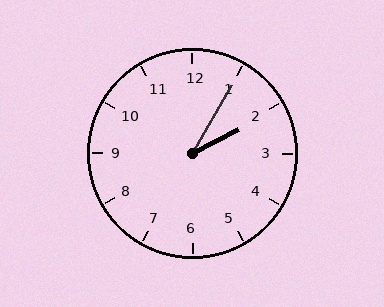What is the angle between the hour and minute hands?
Approximately 32 degrees.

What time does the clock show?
2:05.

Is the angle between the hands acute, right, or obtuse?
It is acute.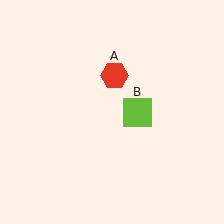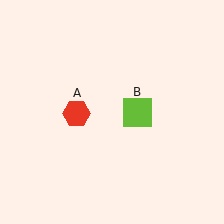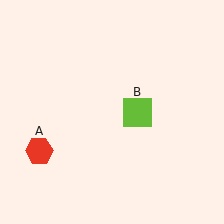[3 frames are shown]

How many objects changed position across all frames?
1 object changed position: red hexagon (object A).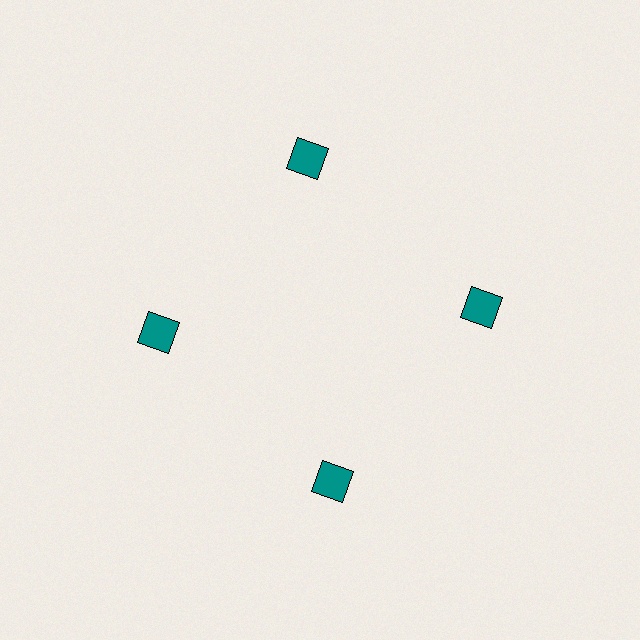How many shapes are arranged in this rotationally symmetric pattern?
There are 4 shapes, arranged in 4 groups of 1.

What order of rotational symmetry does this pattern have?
This pattern has 4-fold rotational symmetry.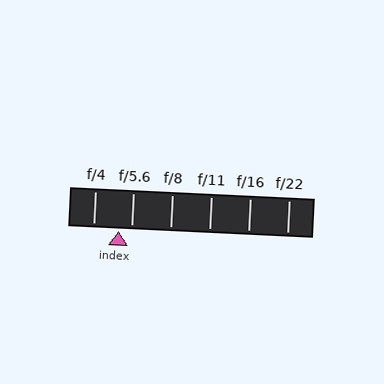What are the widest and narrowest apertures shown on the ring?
The widest aperture shown is f/4 and the narrowest is f/22.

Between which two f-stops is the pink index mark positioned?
The index mark is between f/4 and f/5.6.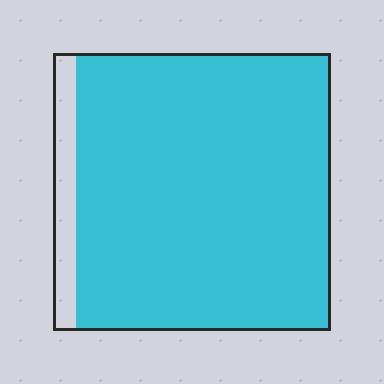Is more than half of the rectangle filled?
Yes.